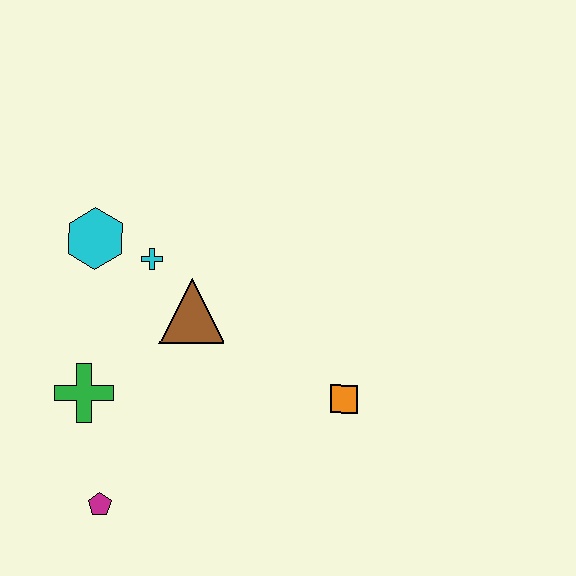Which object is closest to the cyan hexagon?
The cyan cross is closest to the cyan hexagon.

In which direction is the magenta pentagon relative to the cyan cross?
The magenta pentagon is below the cyan cross.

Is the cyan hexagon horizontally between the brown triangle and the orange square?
No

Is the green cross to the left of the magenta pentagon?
Yes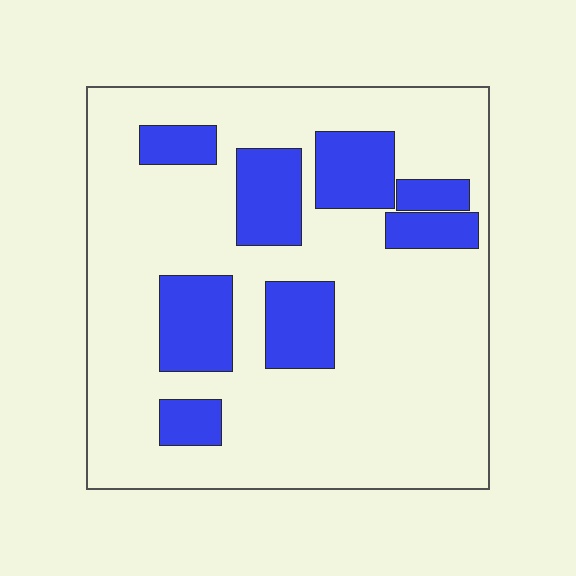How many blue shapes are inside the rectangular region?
8.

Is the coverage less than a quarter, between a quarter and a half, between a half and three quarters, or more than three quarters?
Less than a quarter.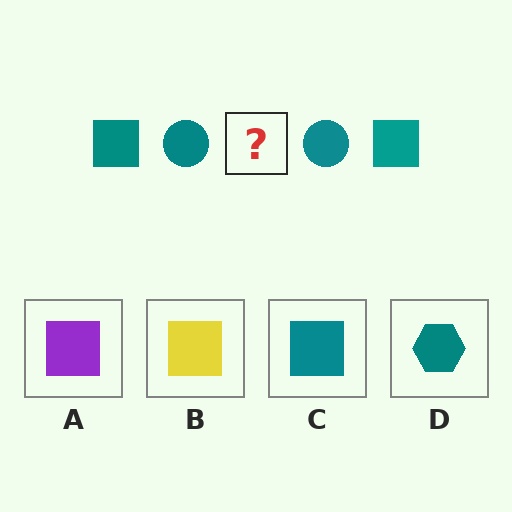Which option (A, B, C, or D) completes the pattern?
C.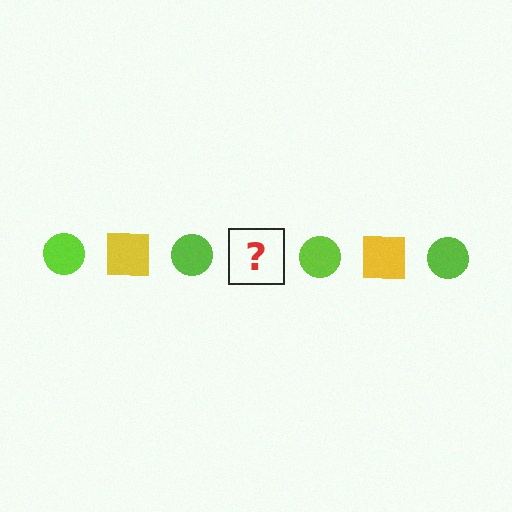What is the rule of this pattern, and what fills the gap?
The rule is that the pattern alternates between lime circle and yellow square. The gap should be filled with a yellow square.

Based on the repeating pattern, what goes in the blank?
The blank should be a yellow square.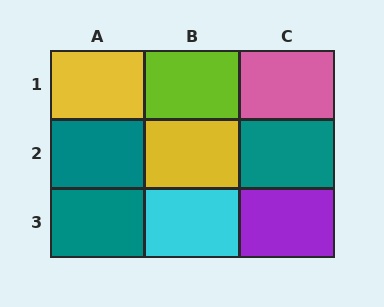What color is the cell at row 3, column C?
Purple.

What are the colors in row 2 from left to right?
Teal, yellow, teal.